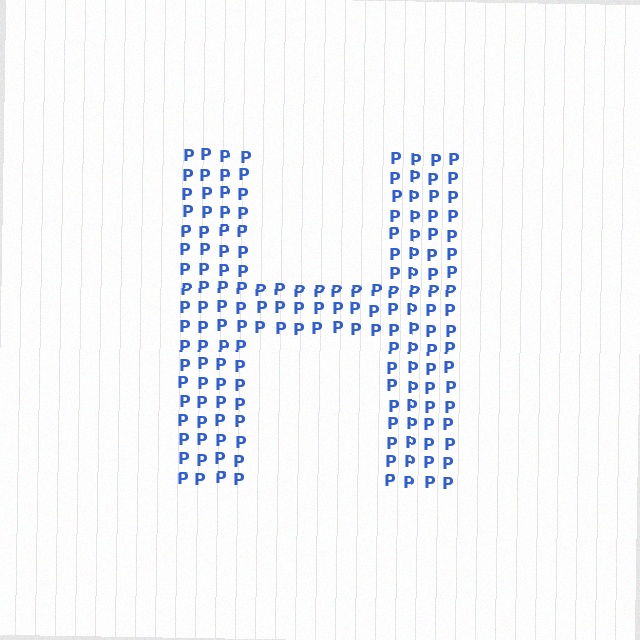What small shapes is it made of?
It is made of small letter P's.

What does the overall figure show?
The overall figure shows the letter H.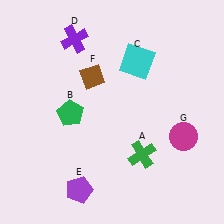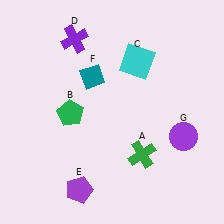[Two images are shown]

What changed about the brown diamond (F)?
In Image 1, F is brown. In Image 2, it changed to teal.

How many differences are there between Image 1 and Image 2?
There are 2 differences between the two images.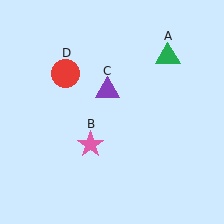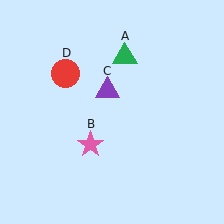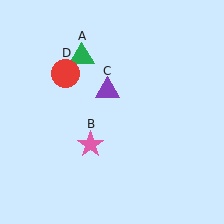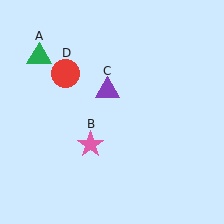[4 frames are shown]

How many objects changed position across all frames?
1 object changed position: green triangle (object A).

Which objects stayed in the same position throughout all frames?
Pink star (object B) and purple triangle (object C) and red circle (object D) remained stationary.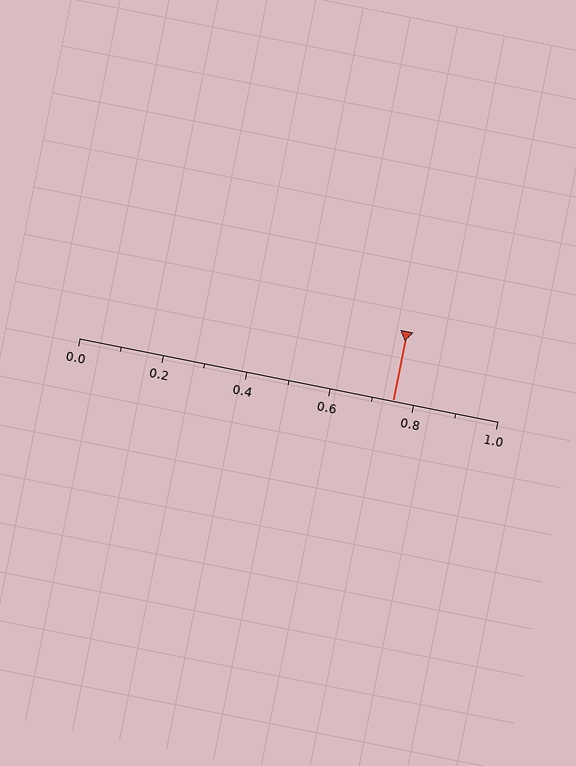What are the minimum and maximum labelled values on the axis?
The axis runs from 0.0 to 1.0.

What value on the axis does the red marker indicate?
The marker indicates approximately 0.75.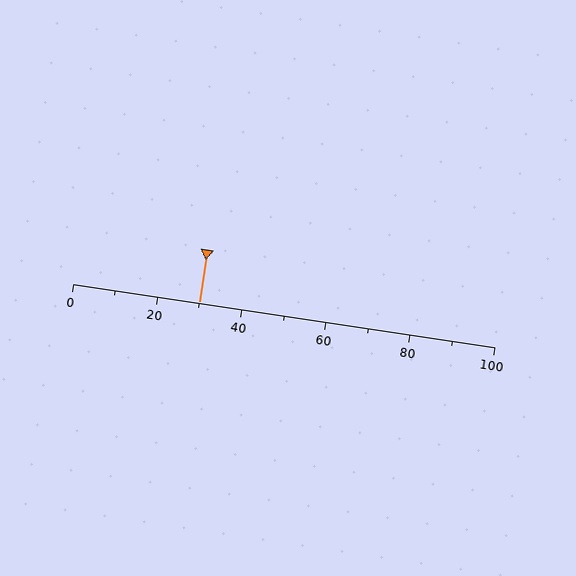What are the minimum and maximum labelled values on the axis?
The axis runs from 0 to 100.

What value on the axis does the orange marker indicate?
The marker indicates approximately 30.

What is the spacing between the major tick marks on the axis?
The major ticks are spaced 20 apart.